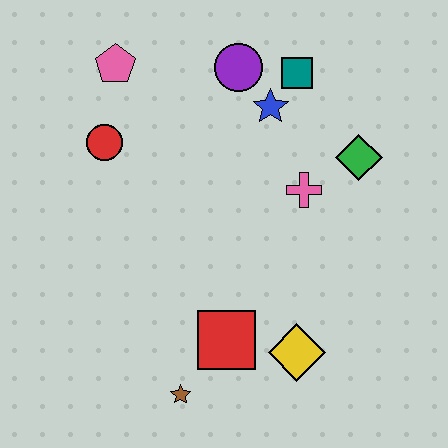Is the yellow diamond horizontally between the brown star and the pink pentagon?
No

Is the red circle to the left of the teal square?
Yes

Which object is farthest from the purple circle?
The brown star is farthest from the purple circle.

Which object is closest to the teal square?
The blue star is closest to the teal square.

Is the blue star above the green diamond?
Yes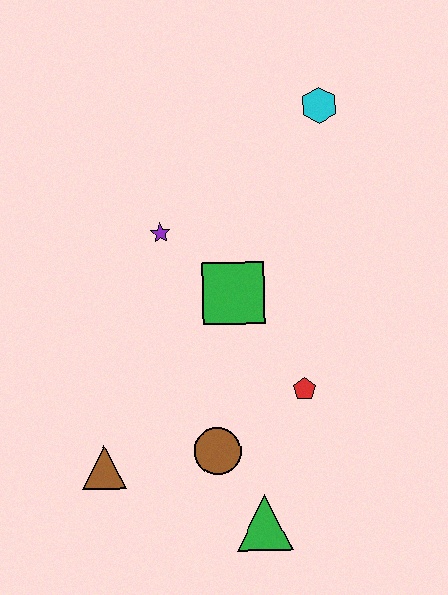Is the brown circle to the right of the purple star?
Yes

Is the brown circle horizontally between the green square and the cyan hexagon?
No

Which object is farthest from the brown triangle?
The cyan hexagon is farthest from the brown triangle.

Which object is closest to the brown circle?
The green triangle is closest to the brown circle.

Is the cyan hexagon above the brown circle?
Yes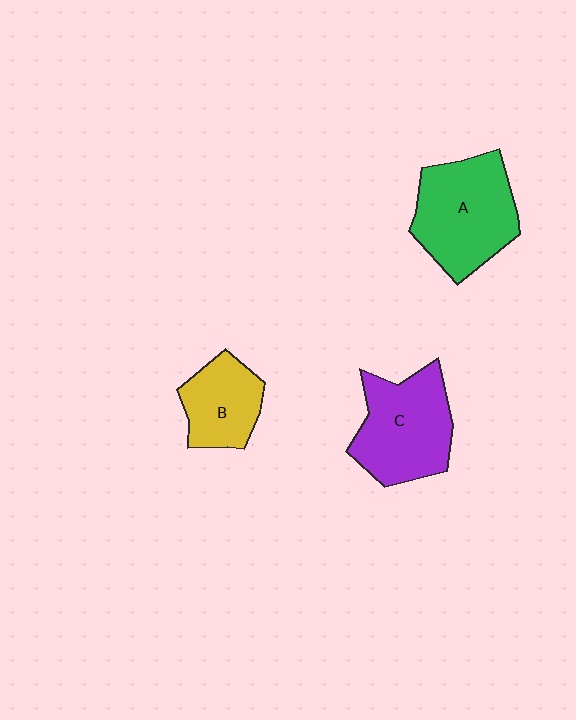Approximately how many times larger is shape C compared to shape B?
Approximately 1.5 times.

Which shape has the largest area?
Shape A (green).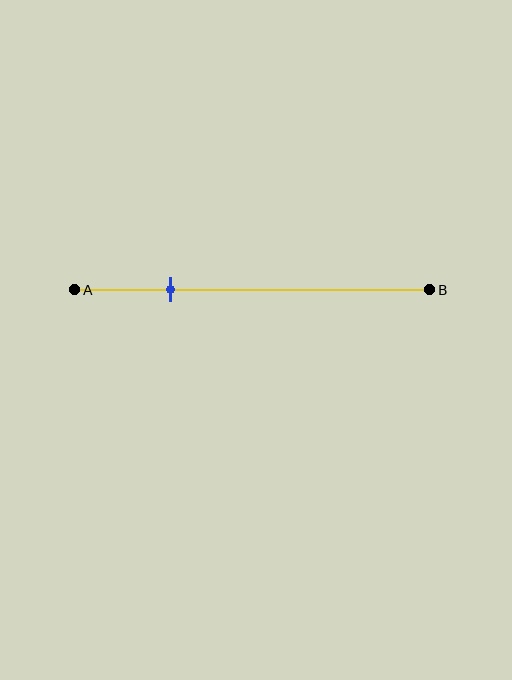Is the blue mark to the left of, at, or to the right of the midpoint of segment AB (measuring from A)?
The blue mark is to the left of the midpoint of segment AB.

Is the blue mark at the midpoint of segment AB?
No, the mark is at about 25% from A, not at the 50% midpoint.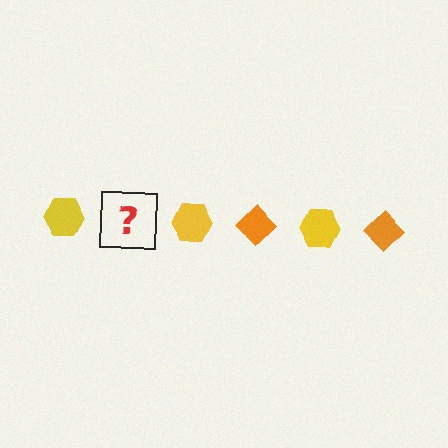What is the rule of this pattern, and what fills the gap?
The rule is that the pattern alternates between yellow hexagon and orange diamond. The gap should be filled with an orange diamond.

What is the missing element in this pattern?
The missing element is an orange diamond.